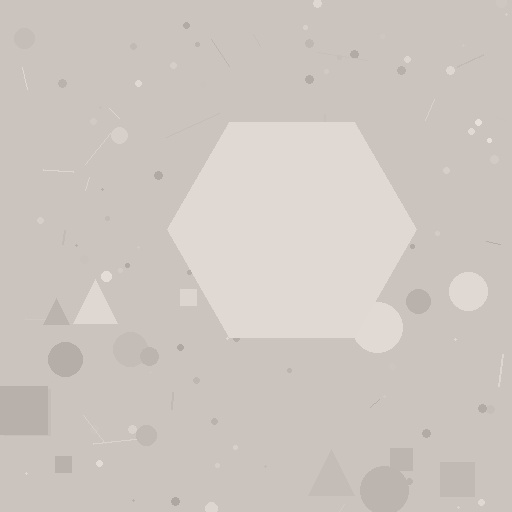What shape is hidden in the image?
A hexagon is hidden in the image.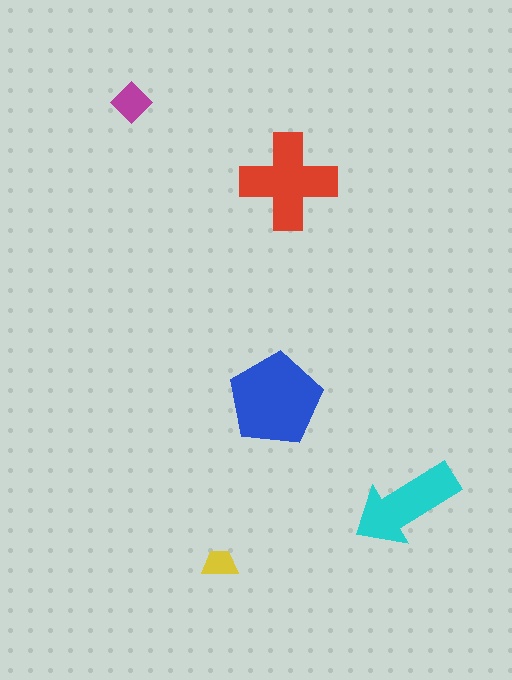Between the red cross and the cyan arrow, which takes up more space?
The red cross.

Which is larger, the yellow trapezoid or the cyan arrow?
The cyan arrow.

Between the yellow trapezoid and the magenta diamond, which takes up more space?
The magenta diamond.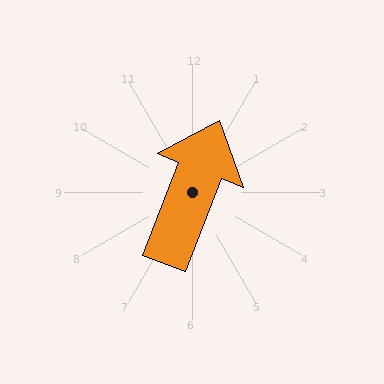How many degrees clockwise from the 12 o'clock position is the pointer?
Approximately 21 degrees.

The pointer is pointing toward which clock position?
Roughly 1 o'clock.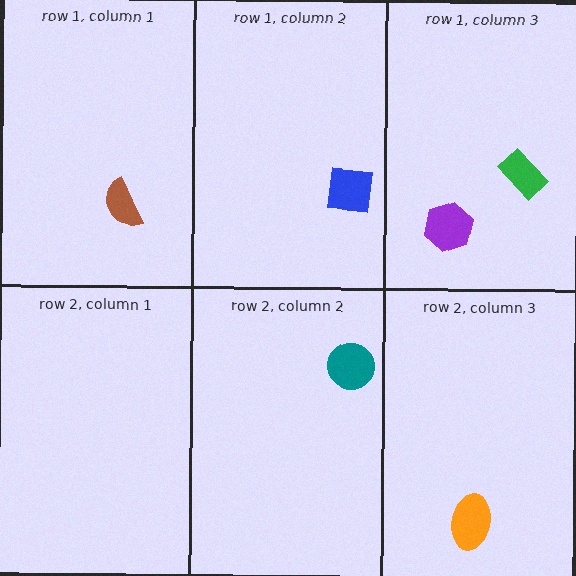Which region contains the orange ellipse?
The row 2, column 3 region.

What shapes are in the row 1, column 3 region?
The green rectangle, the purple hexagon.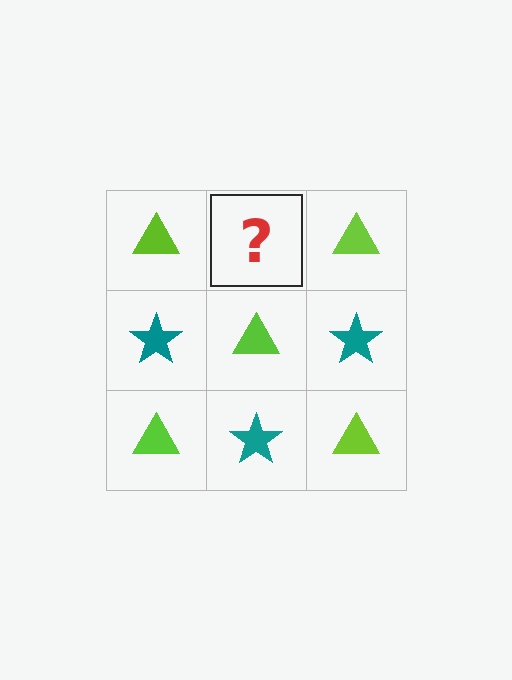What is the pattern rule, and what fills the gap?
The rule is that it alternates lime triangle and teal star in a checkerboard pattern. The gap should be filled with a teal star.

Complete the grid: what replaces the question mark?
The question mark should be replaced with a teal star.